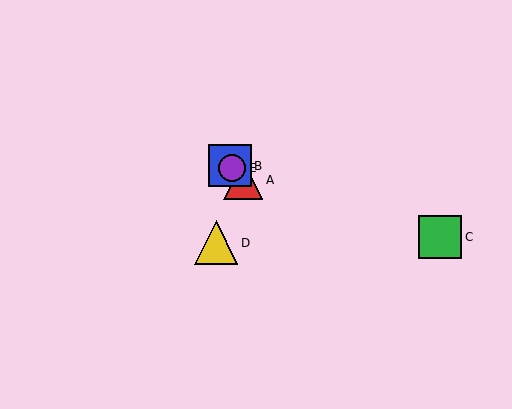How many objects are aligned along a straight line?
3 objects (A, B, E) are aligned along a straight line.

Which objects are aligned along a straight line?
Objects A, B, E are aligned along a straight line.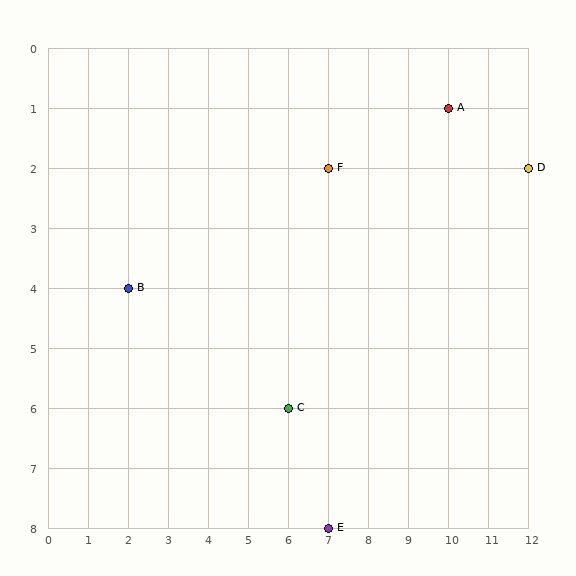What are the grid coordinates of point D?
Point D is at grid coordinates (12, 2).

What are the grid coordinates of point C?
Point C is at grid coordinates (6, 6).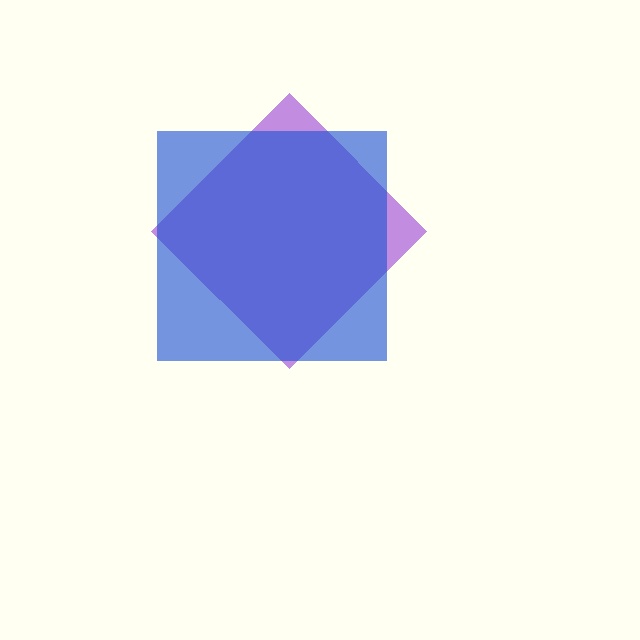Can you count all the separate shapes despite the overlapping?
Yes, there are 2 separate shapes.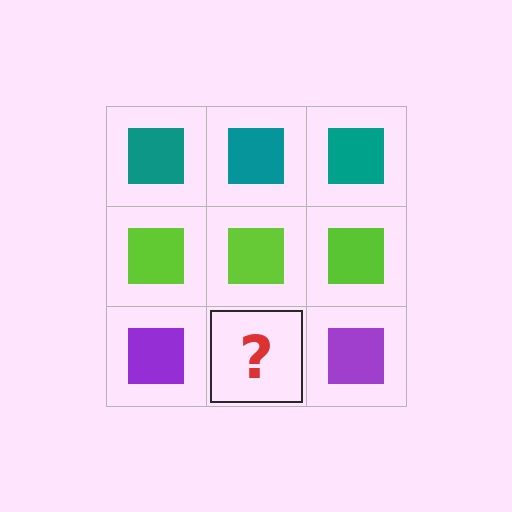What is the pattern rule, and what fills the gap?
The rule is that each row has a consistent color. The gap should be filled with a purple square.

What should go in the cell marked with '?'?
The missing cell should contain a purple square.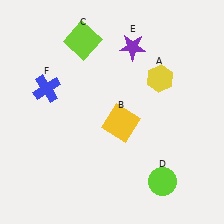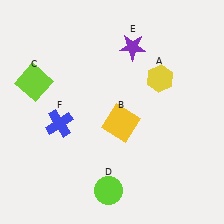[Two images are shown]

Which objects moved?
The objects that moved are: the lime square (C), the lime circle (D), the blue cross (F).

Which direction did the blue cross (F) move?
The blue cross (F) moved down.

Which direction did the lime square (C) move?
The lime square (C) moved left.